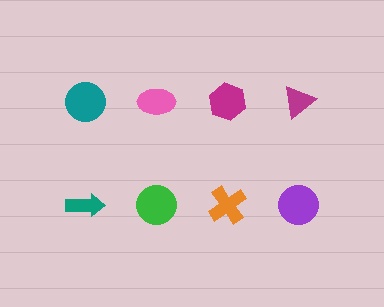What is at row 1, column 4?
A magenta triangle.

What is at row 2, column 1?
A teal arrow.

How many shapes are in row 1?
4 shapes.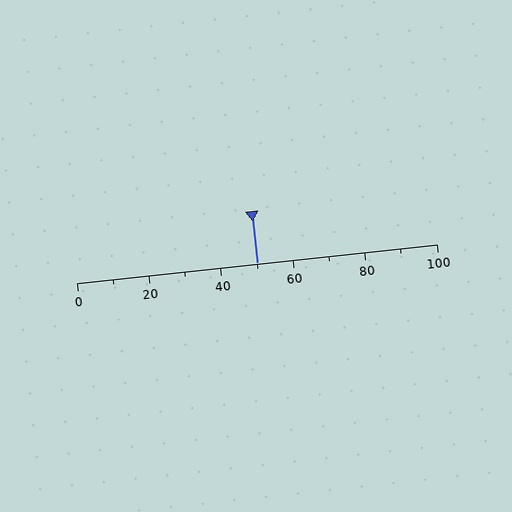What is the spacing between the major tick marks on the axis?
The major ticks are spaced 20 apart.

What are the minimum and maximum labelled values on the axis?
The axis runs from 0 to 100.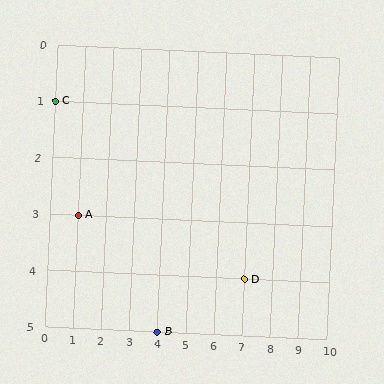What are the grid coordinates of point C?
Point C is at grid coordinates (0, 1).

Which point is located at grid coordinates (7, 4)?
Point D is at (7, 4).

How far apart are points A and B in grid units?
Points A and B are 3 columns and 2 rows apart (about 3.6 grid units diagonally).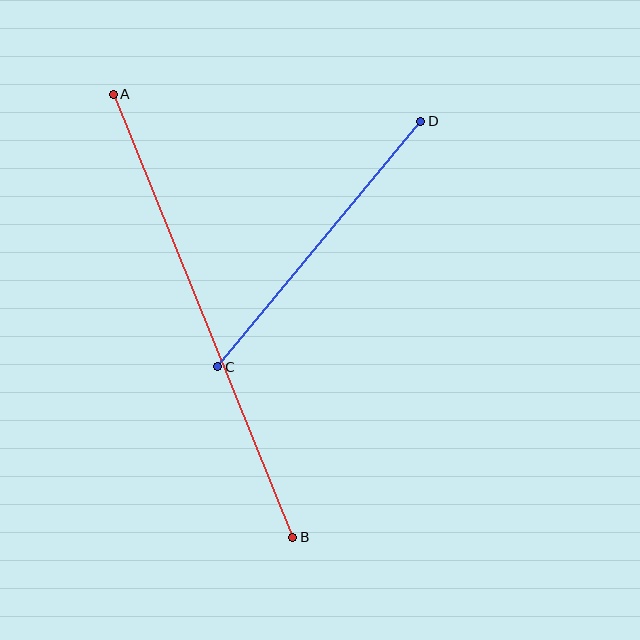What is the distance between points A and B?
The distance is approximately 478 pixels.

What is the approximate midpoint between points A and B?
The midpoint is at approximately (203, 316) pixels.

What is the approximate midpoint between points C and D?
The midpoint is at approximately (319, 244) pixels.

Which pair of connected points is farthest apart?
Points A and B are farthest apart.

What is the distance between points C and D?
The distance is approximately 319 pixels.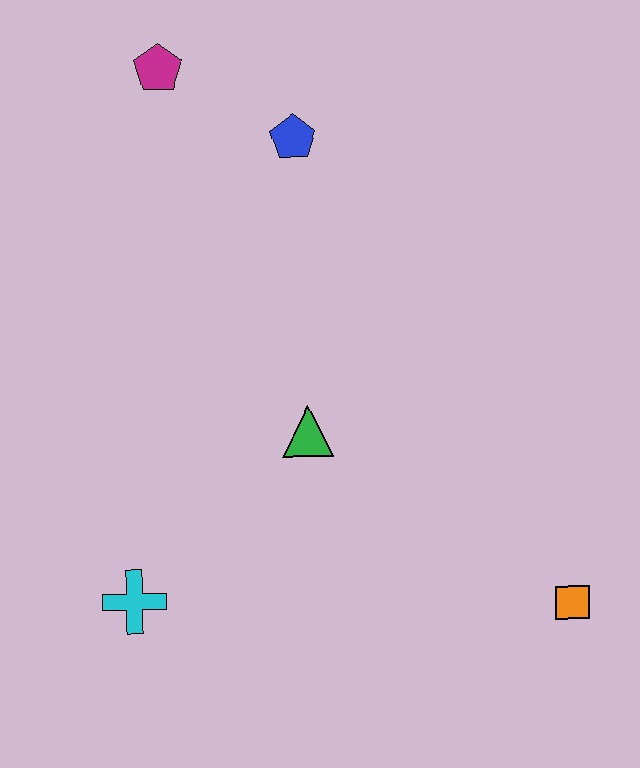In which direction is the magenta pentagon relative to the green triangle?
The magenta pentagon is above the green triangle.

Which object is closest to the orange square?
The green triangle is closest to the orange square.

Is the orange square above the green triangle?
No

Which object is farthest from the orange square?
The magenta pentagon is farthest from the orange square.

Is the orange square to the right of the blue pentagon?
Yes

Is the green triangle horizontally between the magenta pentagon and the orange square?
Yes